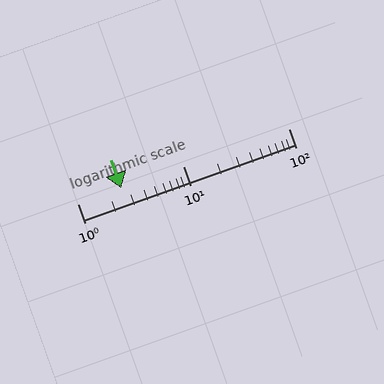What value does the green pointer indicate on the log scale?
The pointer indicates approximately 2.6.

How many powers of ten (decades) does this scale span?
The scale spans 2 decades, from 1 to 100.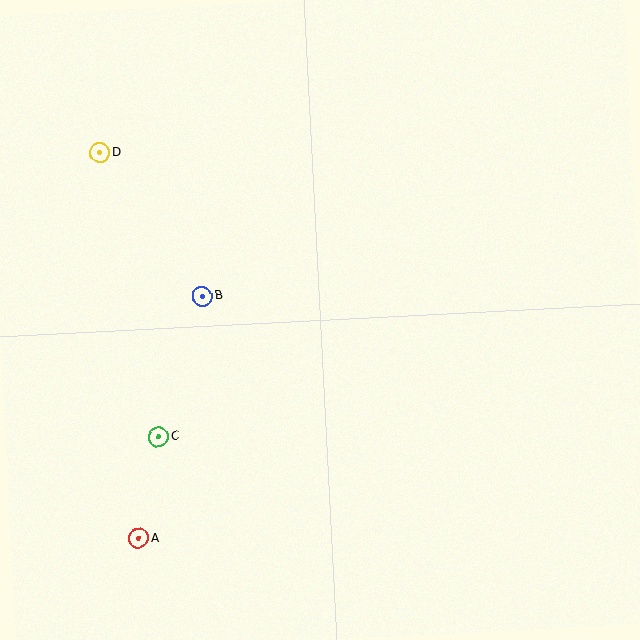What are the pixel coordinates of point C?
Point C is at (158, 436).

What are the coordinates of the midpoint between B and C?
The midpoint between B and C is at (180, 366).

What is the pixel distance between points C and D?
The distance between C and D is 290 pixels.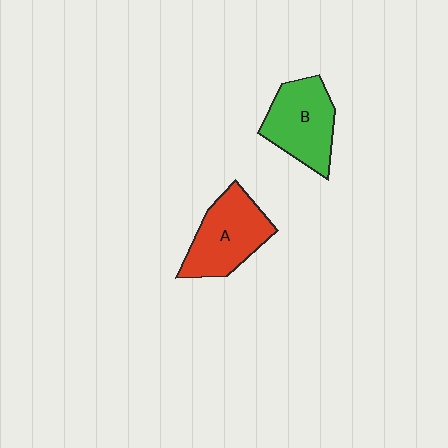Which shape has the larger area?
Shape A (red).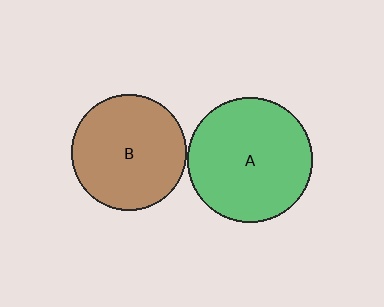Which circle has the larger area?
Circle A (green).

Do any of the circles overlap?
No, none of the circles overlap.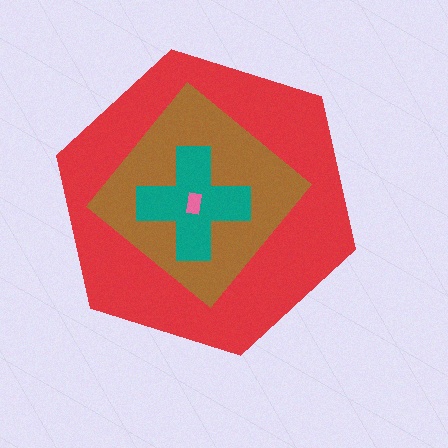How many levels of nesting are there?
4.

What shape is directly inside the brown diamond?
The teal cross.